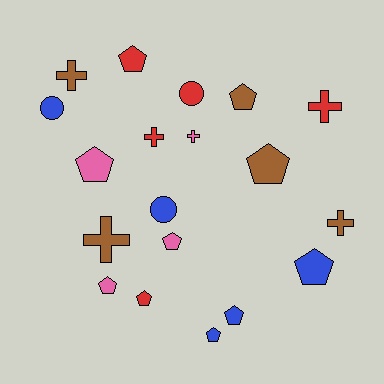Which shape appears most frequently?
Pentagon, with 10 objects.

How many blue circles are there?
There are 2 blue circles.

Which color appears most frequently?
Brown, with 5 objects.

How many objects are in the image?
There are 19 objects.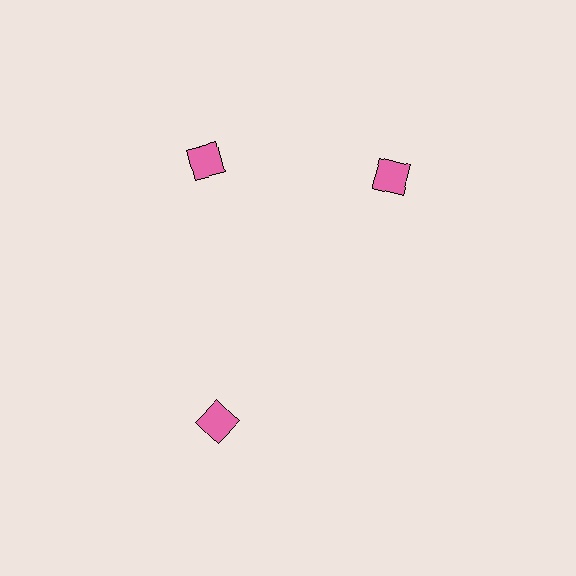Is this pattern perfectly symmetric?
No. The 3 pink diamonds are arranged in a ring, but one element near the 3 o'clock position is rotated out of alignment along the ring, breaking the 3-fold rotational symmetry.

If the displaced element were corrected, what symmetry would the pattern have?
It would have 3-fold rotational symmetry — the pattern would map onto itself every 120 degrees.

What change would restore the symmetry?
The symmetry would be restored by rotating it back into even spacing with its neighbors so that all 3 diamonds sit at equal angles and equal distance from the center.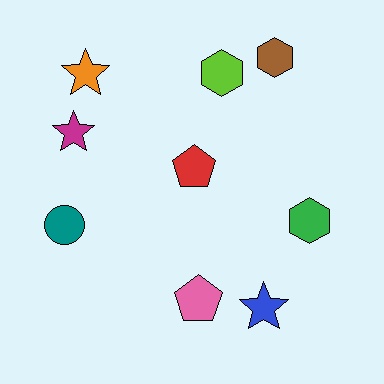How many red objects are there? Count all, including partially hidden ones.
There is 1 red object.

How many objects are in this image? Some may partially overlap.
There are 9 objects.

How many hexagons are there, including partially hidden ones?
There are 3 hexagons.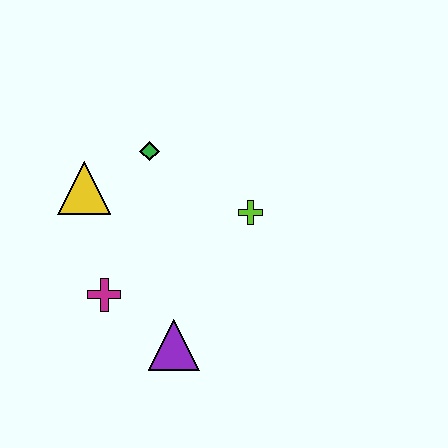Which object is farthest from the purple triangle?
The green diamond is farthest from the purple triangle.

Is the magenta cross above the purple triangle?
Yes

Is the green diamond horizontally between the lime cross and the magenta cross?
Yes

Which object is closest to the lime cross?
The green diamond is closest to the lime cross.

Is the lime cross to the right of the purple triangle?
Yes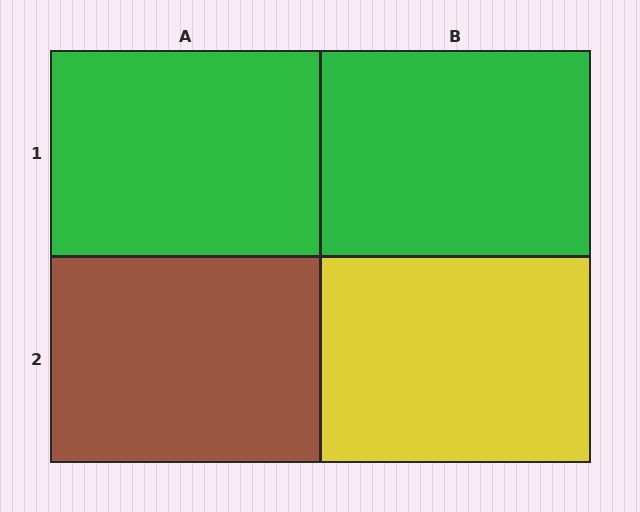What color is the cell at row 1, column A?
Green.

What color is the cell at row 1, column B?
Green.